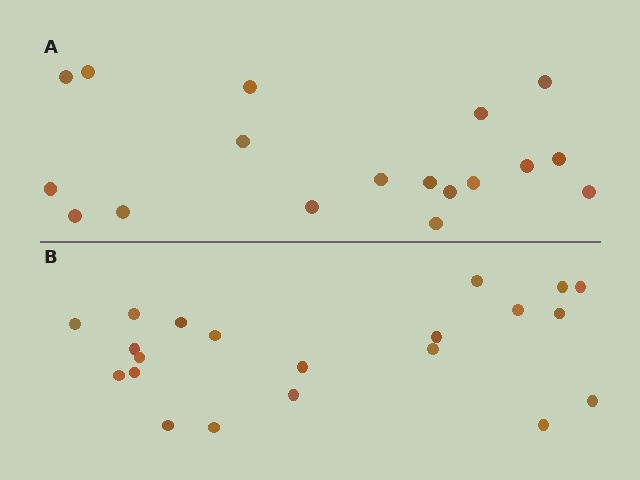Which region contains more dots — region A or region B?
Region B (the bottom region) has more dots.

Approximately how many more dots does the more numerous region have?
Region B has just a few more — roughly 2 or 3 more dots than region A.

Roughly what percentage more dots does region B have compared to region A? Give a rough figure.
About 15% more.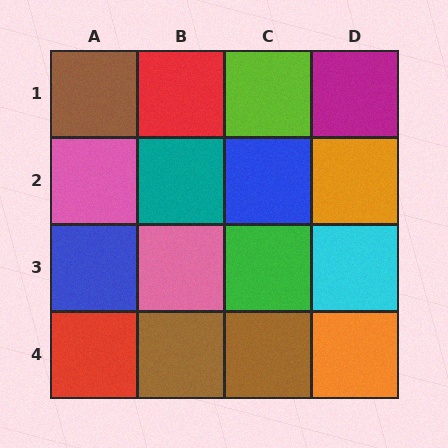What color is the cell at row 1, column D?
Magenta.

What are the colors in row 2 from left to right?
Pink, teal, blue, orange.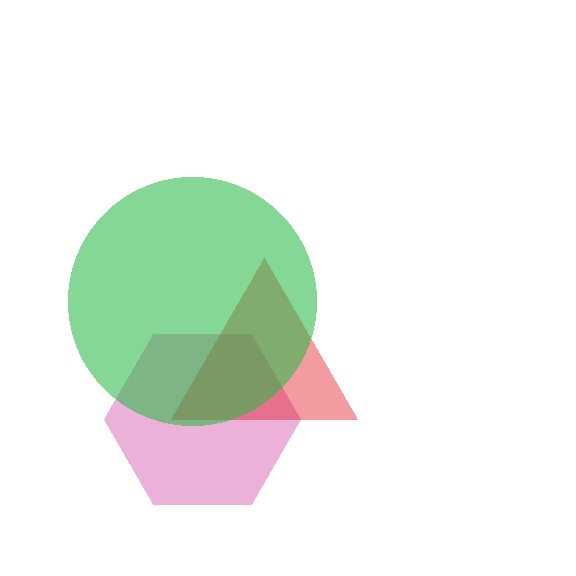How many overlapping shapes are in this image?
There are 3 overlapping shapes in the image.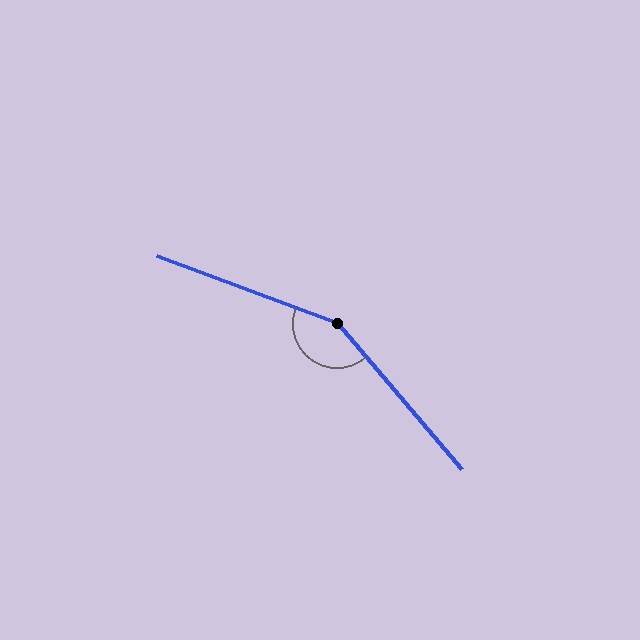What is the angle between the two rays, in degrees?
Approximately 151 degrees.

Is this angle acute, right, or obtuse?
It is obtuse.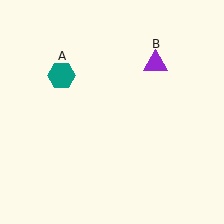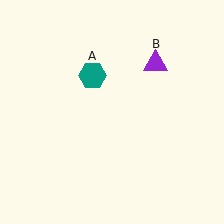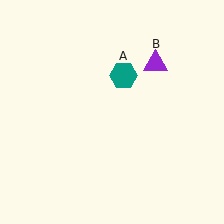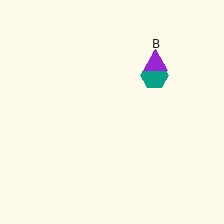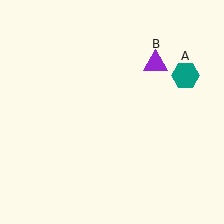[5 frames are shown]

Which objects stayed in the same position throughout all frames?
Purple triangle (object B) remained stationary.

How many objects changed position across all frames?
1 object changed position: teal hexagon (object A).